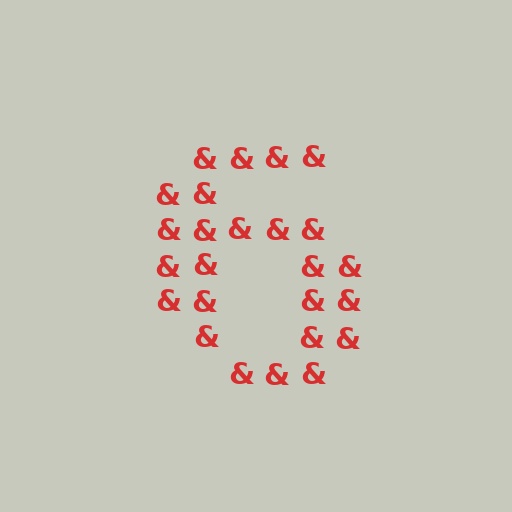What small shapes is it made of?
It is made of small ampersands.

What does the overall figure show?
The overall figure shows the digit 6.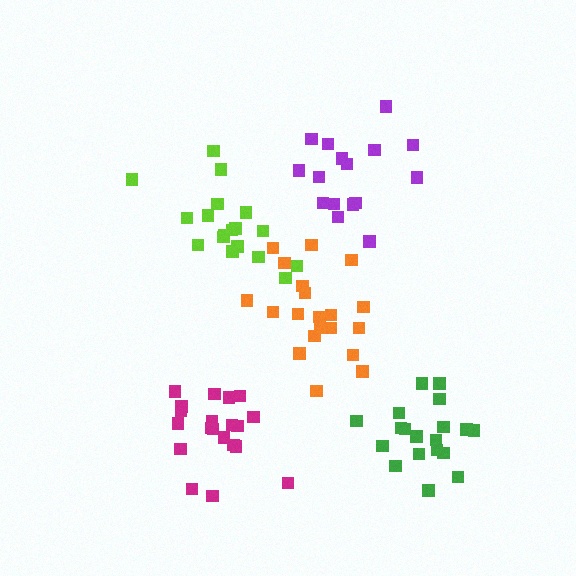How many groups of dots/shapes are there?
There are 5 groups.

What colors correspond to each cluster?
The clusters are colored: lime, magenta, orange, green, purple.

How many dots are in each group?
Group 1: 18 dots, Group 2: 20 dots, Group 3: 20 dots, Group 4: 19 dots, Group 5: 16 dots (93 total).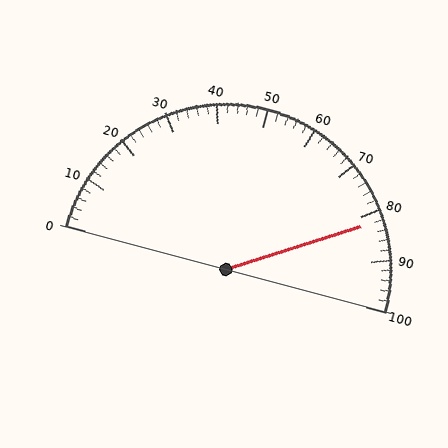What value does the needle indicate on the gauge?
The needle indicates approximately 82.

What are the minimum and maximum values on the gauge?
The gauge ranges from 0 to 100.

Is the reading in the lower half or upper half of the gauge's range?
The reading is in the upper half of the range (0 to 100).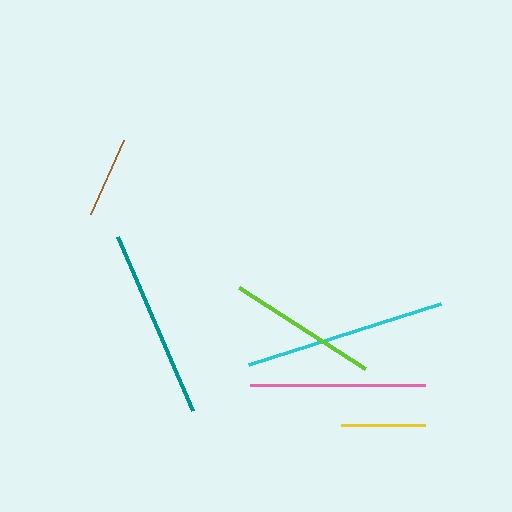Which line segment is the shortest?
The brown line is the shortest at approximately 82 pixels.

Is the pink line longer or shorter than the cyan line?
The cyan line is longer than the pink line.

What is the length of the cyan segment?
The cyan segment is approximately 202 pixels long.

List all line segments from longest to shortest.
From longest to shortest: cyan, teal, pink, lime, yellow, brown.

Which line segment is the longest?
The cyan line is the longest at approximately 202 pixels.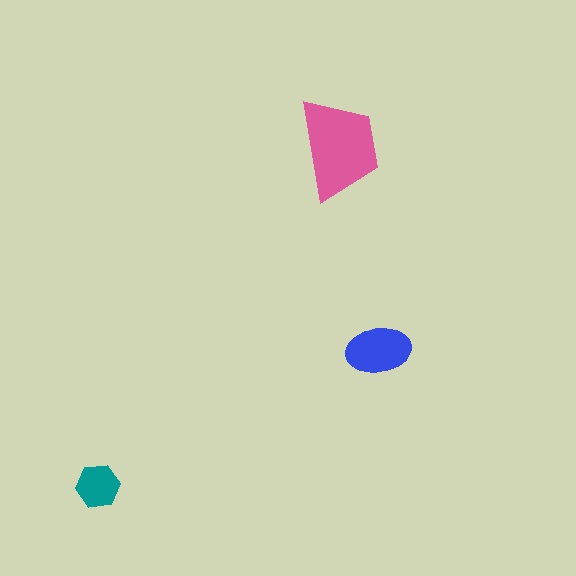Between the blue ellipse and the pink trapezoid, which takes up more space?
The pink trapezoid.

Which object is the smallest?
The teal hexagon.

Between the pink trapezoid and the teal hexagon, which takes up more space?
The pink trapezoid.